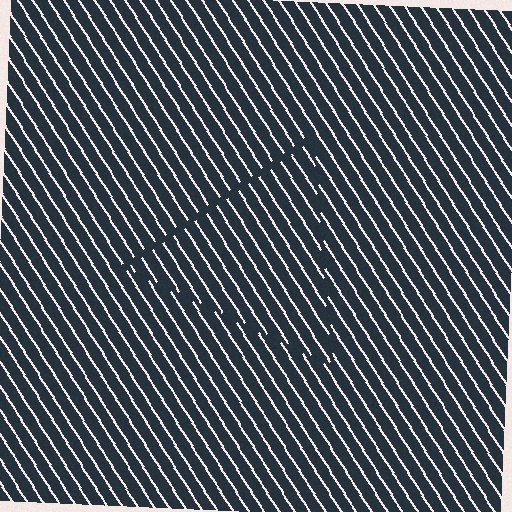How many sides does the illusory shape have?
3 sides — the line-ends trace a triangle.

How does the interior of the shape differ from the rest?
The interior of the shape contains the same grating, shifted by half a period — the contour is defined by the phase discontinuity where line-ends from the inner and outer gratings abut.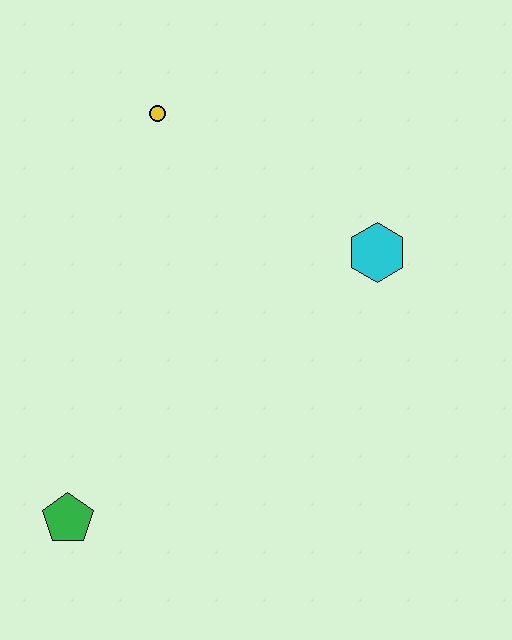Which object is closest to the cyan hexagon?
The yellow circle is closest to the cyan hexagon.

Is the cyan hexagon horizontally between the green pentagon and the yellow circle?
No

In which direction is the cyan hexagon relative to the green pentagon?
The cyan hexagon is to the right of the green pentagon.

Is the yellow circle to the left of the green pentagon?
No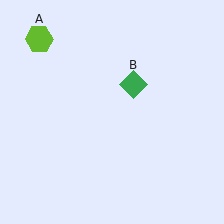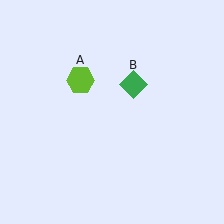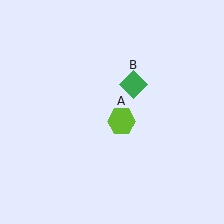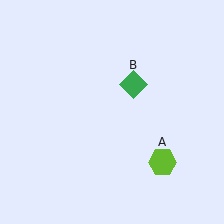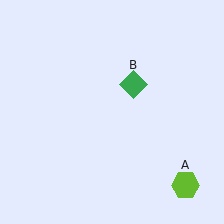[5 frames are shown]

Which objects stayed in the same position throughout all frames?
Green diamond (object B) remained stationary.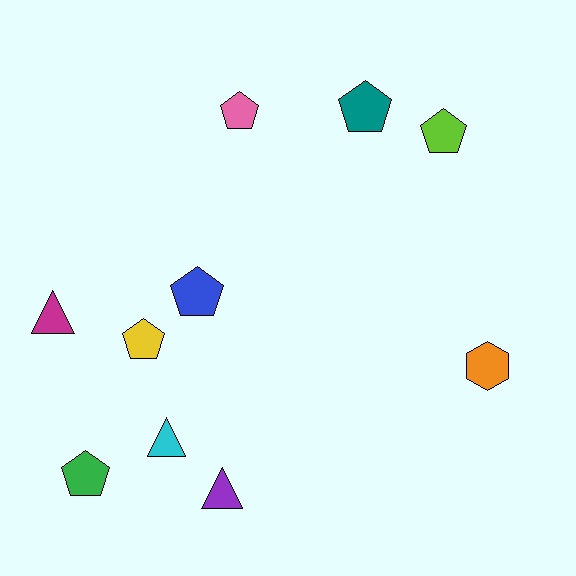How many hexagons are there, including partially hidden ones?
There is 1 hexagon.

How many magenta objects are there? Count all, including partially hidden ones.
There is 1 magenta object.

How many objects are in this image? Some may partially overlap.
There are 10 objects.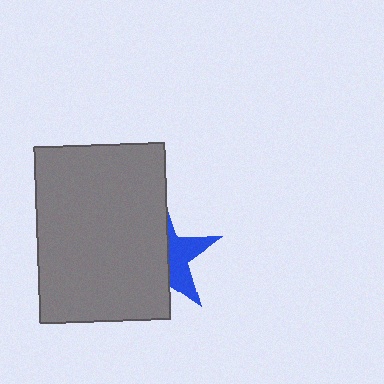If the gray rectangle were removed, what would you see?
You would see the complete blue star.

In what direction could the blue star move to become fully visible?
The blue star could move right. That would shift it out from behind the gray rectangle entirely.